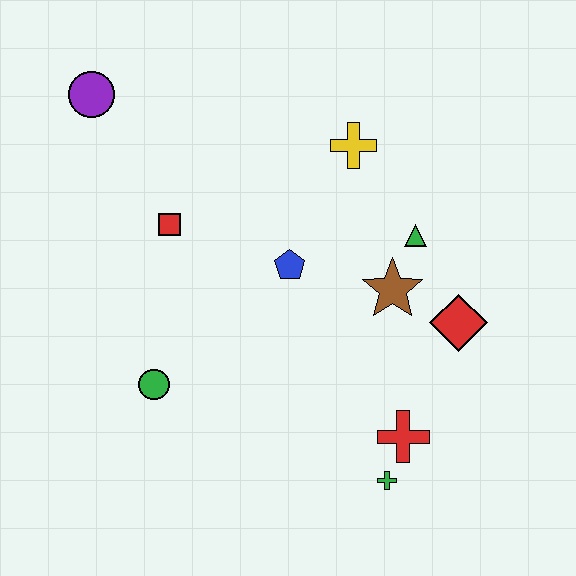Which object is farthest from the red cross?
The purple circle is farthest from the red cross.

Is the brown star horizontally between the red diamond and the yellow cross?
Yes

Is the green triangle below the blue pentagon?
No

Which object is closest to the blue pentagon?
The brown star is closest to the blue pentagon.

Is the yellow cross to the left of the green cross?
Yes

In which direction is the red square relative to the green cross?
The red square is above the green cross.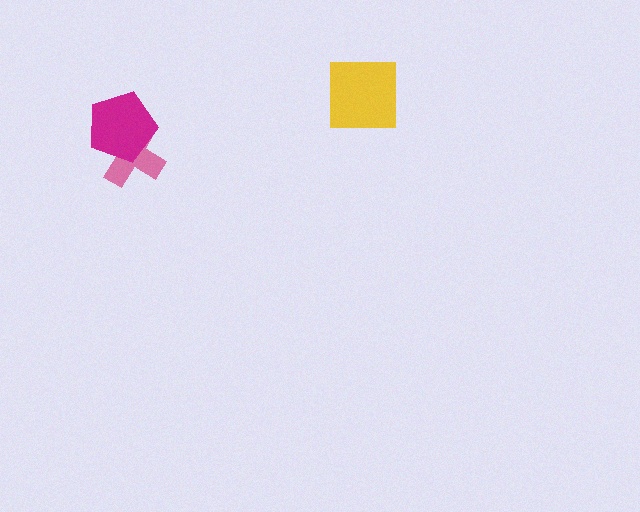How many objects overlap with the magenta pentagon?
1 object overlaps with the magenta pentagon.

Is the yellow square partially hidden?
No, no other shape covers it.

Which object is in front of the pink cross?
The magenta pentagon is in front of the pink cross.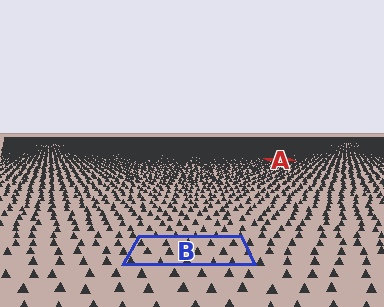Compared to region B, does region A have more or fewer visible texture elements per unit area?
Region A has more texture elements per unit area — they are packed more densely because it is farther away.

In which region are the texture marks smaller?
The texture marks are smaller in region A, because it is farther away.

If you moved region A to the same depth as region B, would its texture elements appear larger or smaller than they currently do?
They would appear larger. At a closer depth, the same texture elements are projected at a bigger on-screen size.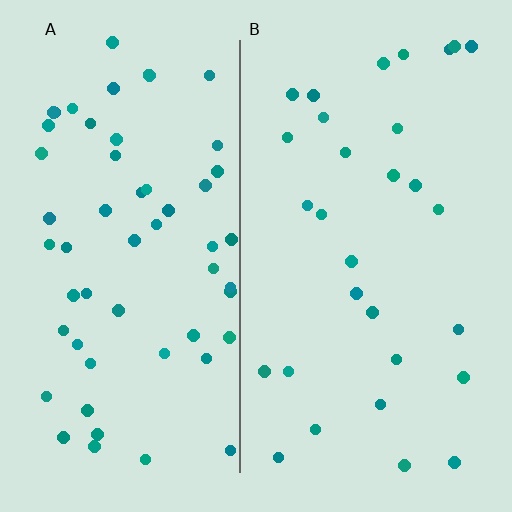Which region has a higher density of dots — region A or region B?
A (the left).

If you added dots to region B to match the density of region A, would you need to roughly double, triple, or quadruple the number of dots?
Approximately double.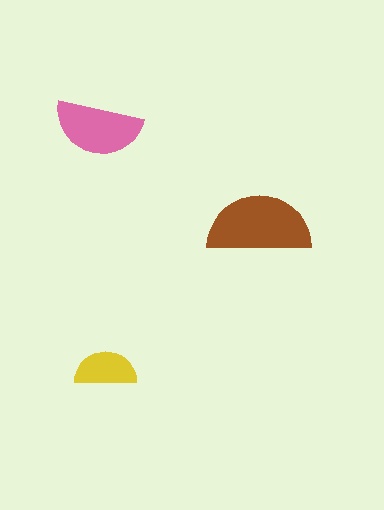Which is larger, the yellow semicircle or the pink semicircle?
The pink one.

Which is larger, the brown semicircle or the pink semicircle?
The brown one.